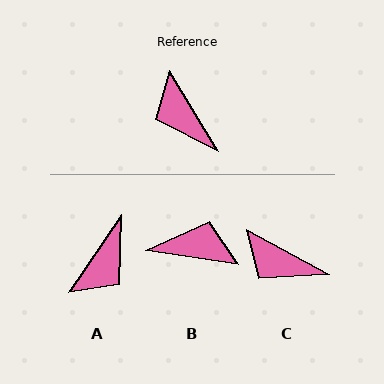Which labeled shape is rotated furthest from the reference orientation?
B, about 130 degrees away.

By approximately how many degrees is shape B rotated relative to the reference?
Approximately 130 degrees clockwise.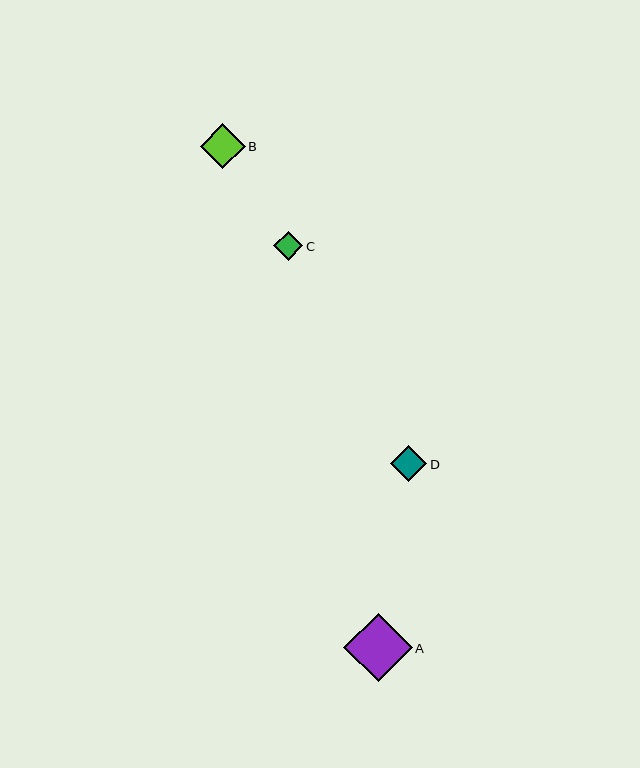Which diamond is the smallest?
Diamond C is the smallest with a size of approximately 29 pixels.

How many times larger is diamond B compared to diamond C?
Diamond B is approximately 1.5 times the size of diamond C.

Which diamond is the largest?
Diamond A is the largest with a size of approximately 68 pixels.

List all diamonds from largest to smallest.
From largest to smallest: A, B, D, C.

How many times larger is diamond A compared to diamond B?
Diamond A is approximately 1.5 times the size of diamond B.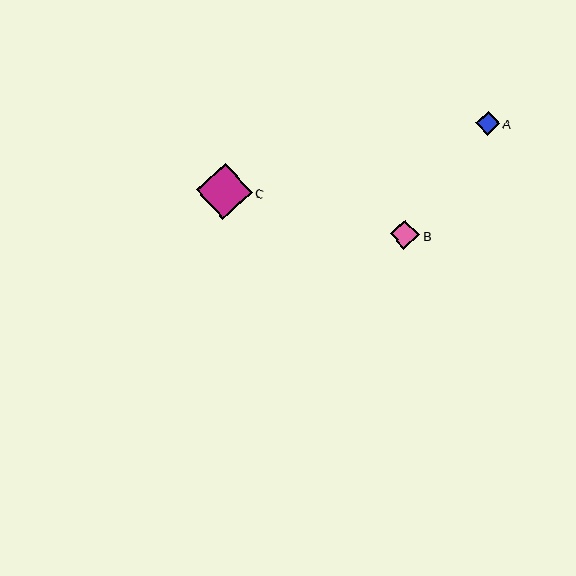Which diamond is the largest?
Diamond C is the largest with a size of approximately 55 pixels.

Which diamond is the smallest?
Diamond A is the smallest with a size of approximately 24 pixels.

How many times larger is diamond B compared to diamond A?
Diamond B is approximately 1.3 times the size of diamond A.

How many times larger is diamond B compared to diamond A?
Diamond B is approximately 1.3 times the size of diamond A.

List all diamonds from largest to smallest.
From largest to smallest: C, B, A.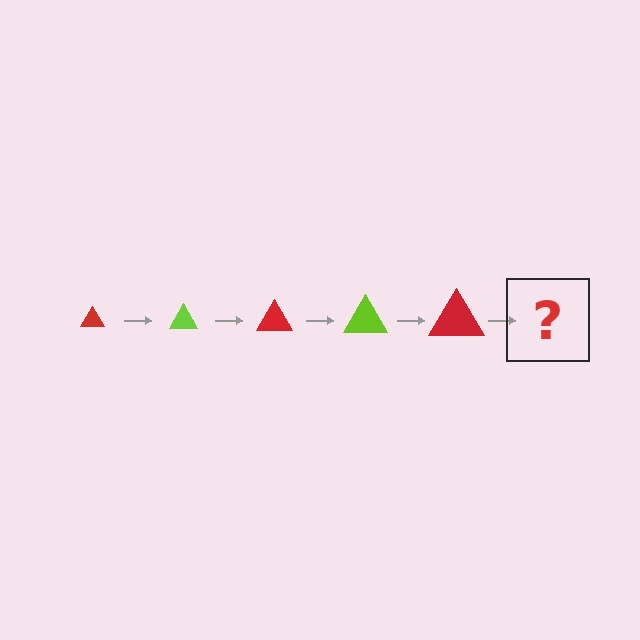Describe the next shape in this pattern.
It should be a lime triangle, larger than the previous one.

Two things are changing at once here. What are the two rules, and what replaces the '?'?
The two rules are that the triangle grows larger each step and the color cycles through red and lime. The '?' should be a lime triangle, larger than the previous one.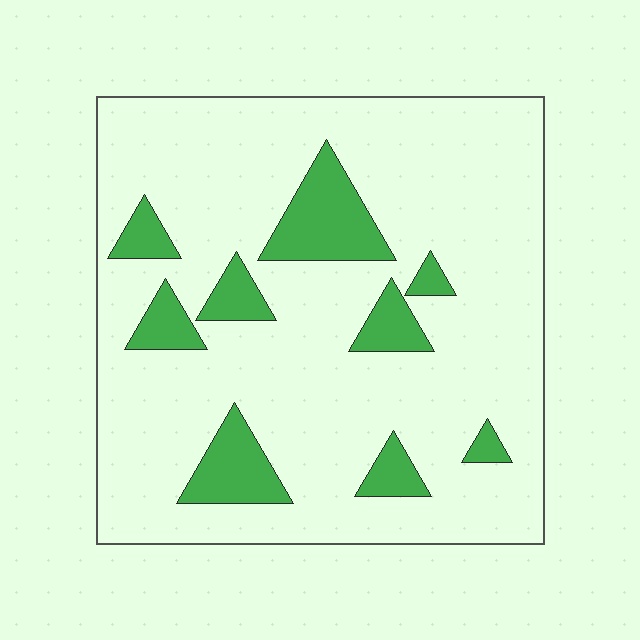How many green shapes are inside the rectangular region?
9.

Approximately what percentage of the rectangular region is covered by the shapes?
Approximately 15%.